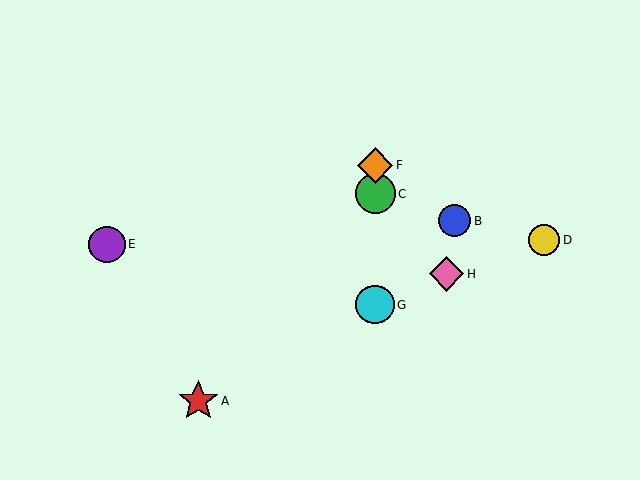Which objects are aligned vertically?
Objects C, F, G are aligned vertically.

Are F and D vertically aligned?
No, F is at x≈375 and D is at x≈544.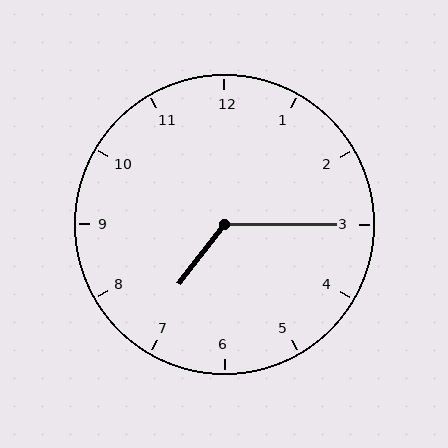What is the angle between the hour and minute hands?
Approximately 128 degrees.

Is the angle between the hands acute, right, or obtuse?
It is obtuse.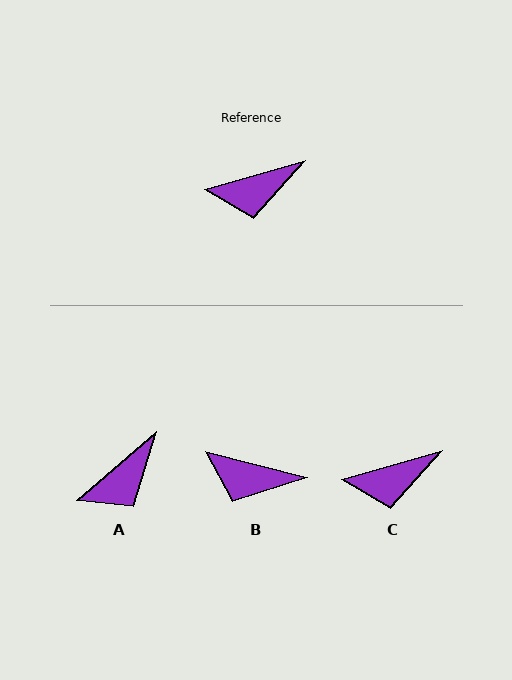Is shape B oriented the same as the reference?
No, it is off by about 31 degrees.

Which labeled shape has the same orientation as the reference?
C.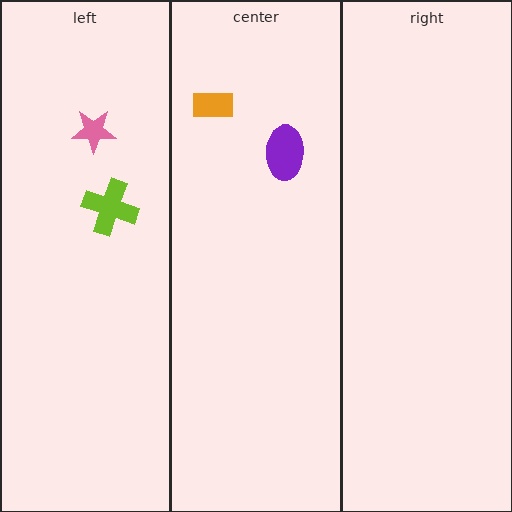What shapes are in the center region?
The orange rectangle, the purple ellipse.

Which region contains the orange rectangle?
The center region.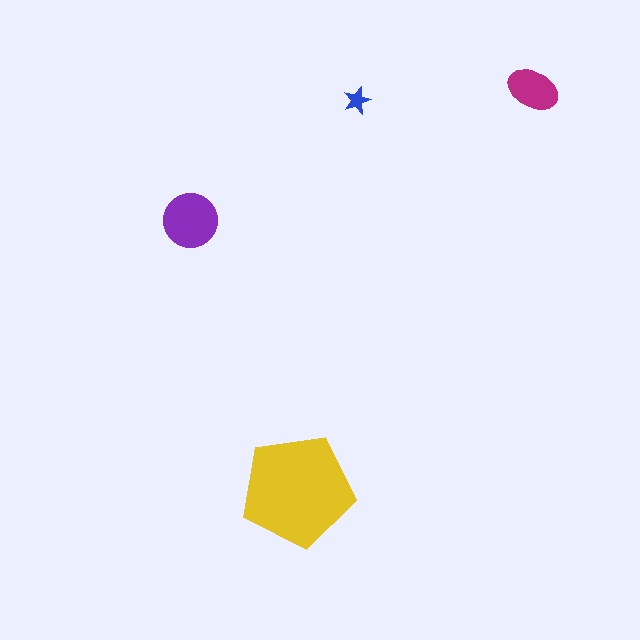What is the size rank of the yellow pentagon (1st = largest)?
1st.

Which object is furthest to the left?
The purple circle is leftmost.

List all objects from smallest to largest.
The blue star, the magenta ellipse, the purple circle, the yellow pentagon.